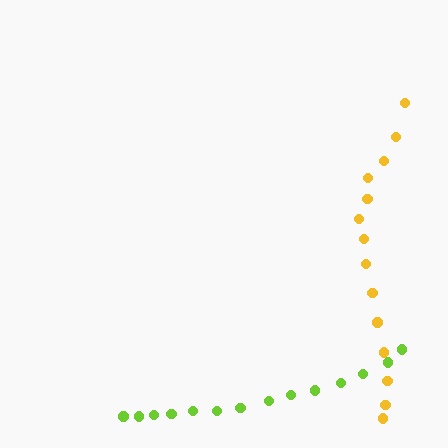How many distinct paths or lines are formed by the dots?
There are 2 distinct paths.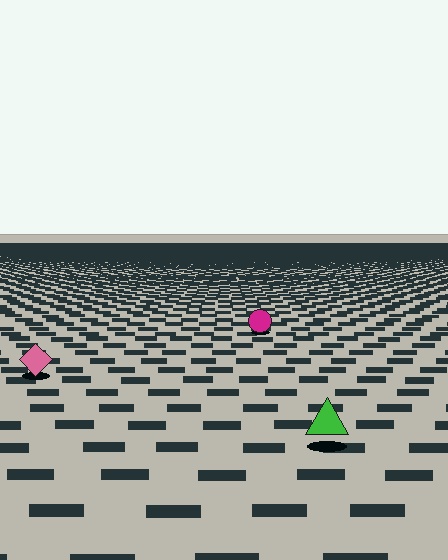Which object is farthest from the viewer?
The magenta circle is farthest from the viewer. It appears smaller and the ground texture around it is denser.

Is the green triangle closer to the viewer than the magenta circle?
Yes. The green triangle is closer — you can tell from the texture gradient: the ground texture is coarser near it.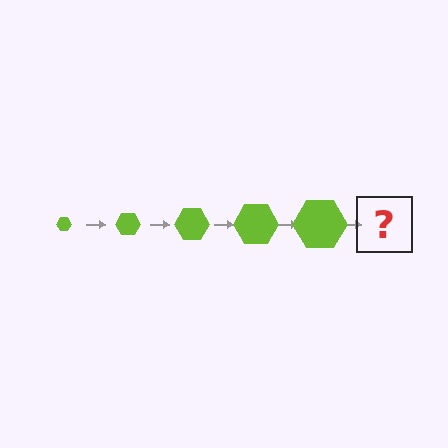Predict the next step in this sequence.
The next step is a lime hexagon, larger than the previous one.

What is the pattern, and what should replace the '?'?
The pattern is that the hexagon gets progressively larger each step. The '?' should be a lime hexagon, larger than the previous one.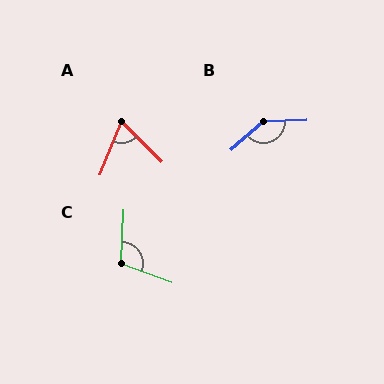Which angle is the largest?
B, at approximately 140 degrees.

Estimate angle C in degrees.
Approximately 108 degrees.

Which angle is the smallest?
A, at approximately 66 degrees.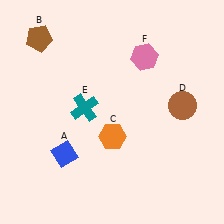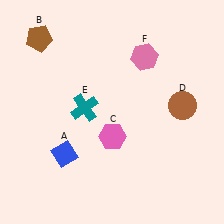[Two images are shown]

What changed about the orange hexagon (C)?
In Image 1, C is orange. In Image 2, it changed to pink.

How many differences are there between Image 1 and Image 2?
There is 1 difference between the two images.